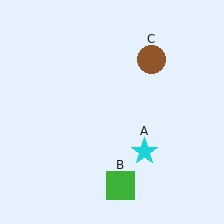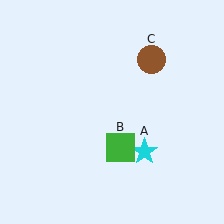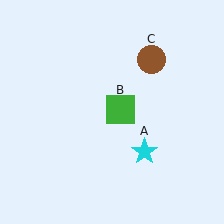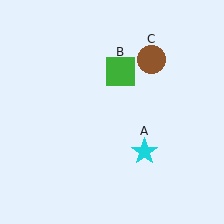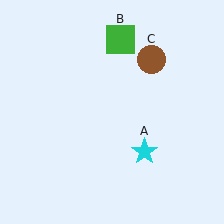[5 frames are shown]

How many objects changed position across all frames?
1 object changed position: green square (object B).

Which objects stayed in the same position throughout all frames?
Cyan star (object A) and brown circle (object C) remained stationary.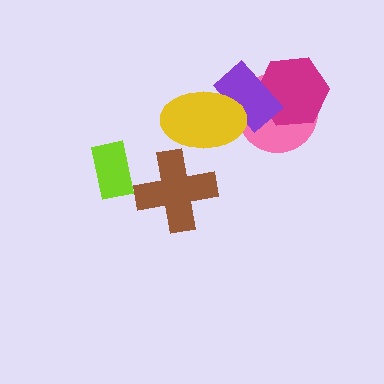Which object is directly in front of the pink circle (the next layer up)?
The magenta hexagon is directly in front of the pink circle.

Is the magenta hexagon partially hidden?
Yes, it is partially covered by another shape.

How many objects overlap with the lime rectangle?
0 objects overlap with the lime rectangle.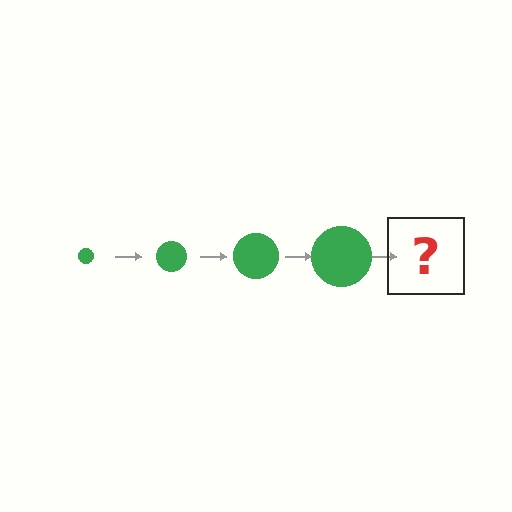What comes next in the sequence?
The next element should be a green circle, larger than the previous one.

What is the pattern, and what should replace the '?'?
The pattern is that the circle gets progressively larger each step. The '?' should be a green circle, larger than the previous one.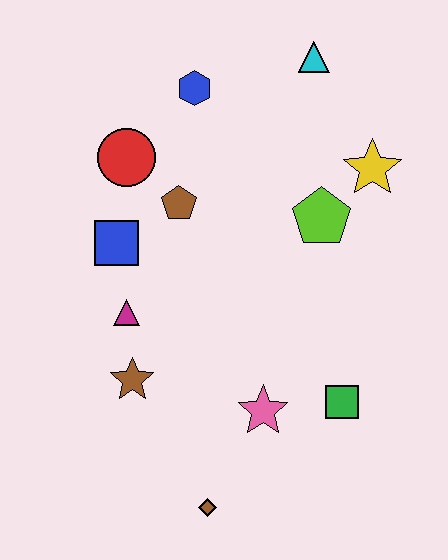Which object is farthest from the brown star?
The cyan triangle is farthest from the brown star.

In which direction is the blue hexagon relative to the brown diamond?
The blue hexagon is above the brown diamond.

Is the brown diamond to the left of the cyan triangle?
Yes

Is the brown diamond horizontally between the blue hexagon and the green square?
Yes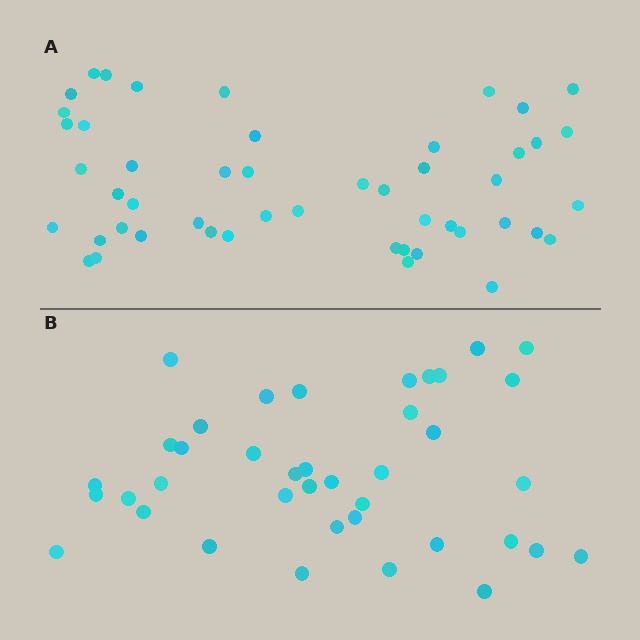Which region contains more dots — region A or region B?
Region A (the top region) has more dots.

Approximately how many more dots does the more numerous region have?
Region A has roughly 10 or so more dots than region B.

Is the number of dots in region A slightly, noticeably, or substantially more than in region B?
Region A has noticeably more, but not dramatically so. The ratio is roughly 1.3 to 1.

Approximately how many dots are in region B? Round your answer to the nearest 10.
About 40 dots. (The exact count is 39, which rounds to 40.)